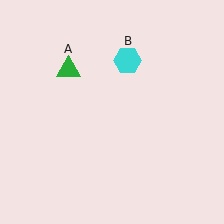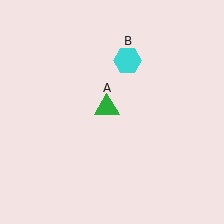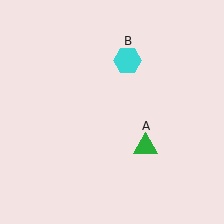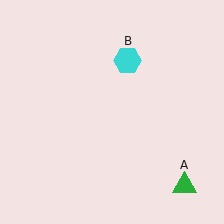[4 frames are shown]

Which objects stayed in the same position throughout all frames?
Cyan hexagon (object B) remained stationary.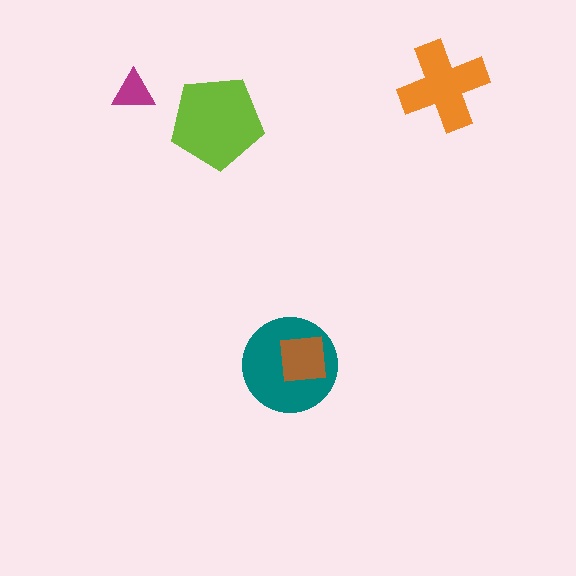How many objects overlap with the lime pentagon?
0 objects overlap with the lime pentagon.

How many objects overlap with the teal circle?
1 object overlaps with the teal circle.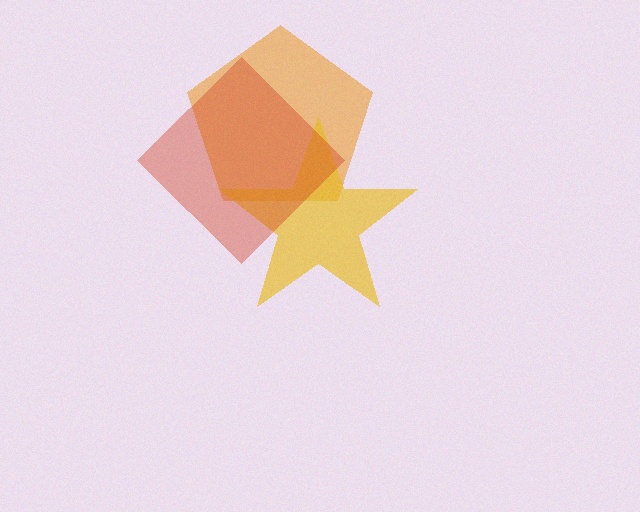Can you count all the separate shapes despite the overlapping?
Yes, there are 3 separate shapes.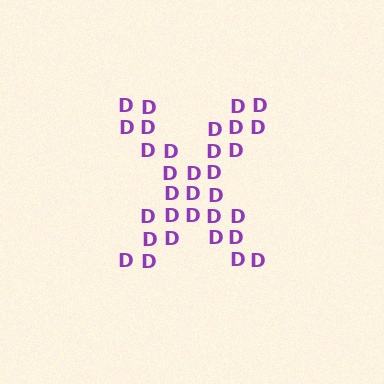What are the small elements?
The small elements are letter D's.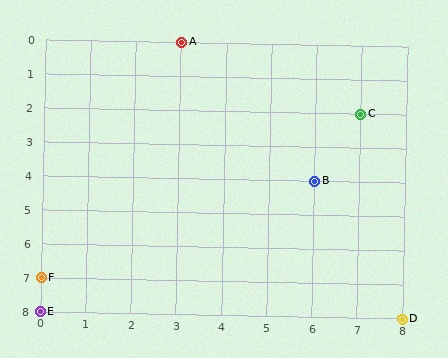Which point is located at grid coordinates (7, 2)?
Point C is at (7, 2).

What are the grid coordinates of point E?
Point E is at grid coordinates (0, 8).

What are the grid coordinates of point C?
Point C is at grid coordinates (7, 2).